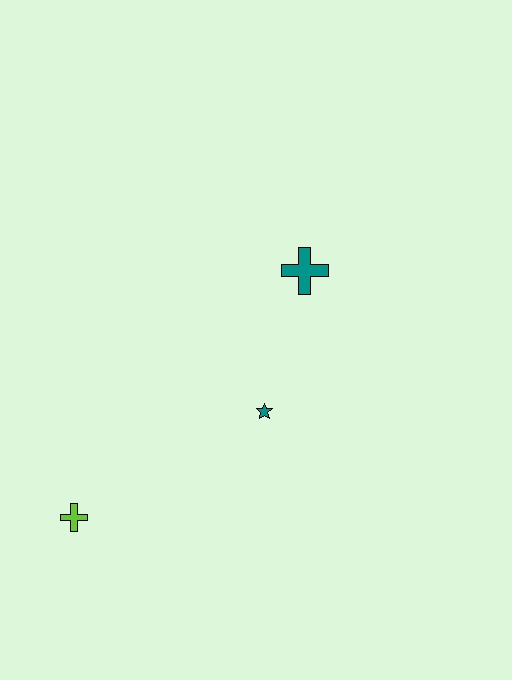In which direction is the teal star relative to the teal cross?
The teal star is below the teal cross.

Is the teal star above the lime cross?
Yes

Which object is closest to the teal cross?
The teal star is closest to the teal cross.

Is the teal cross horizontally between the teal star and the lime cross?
No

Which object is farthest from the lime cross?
The teal cross is farthest from the lime cross.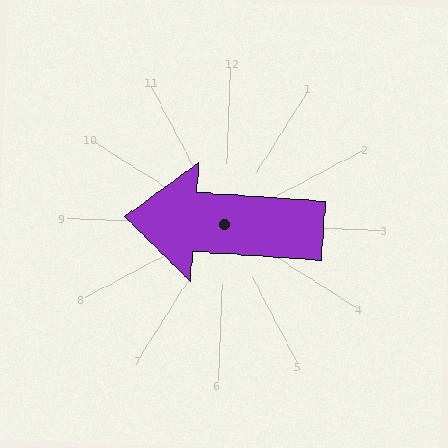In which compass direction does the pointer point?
West.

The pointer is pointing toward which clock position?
Roughly 9 o'clock.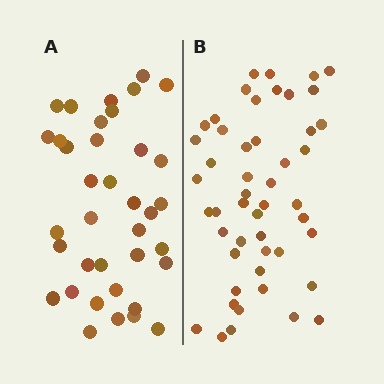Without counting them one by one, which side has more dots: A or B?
Region B (the right region) has more dots.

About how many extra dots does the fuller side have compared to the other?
Region B has roughly 12 or so more dots than region A.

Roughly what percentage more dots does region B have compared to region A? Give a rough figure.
About 30% more.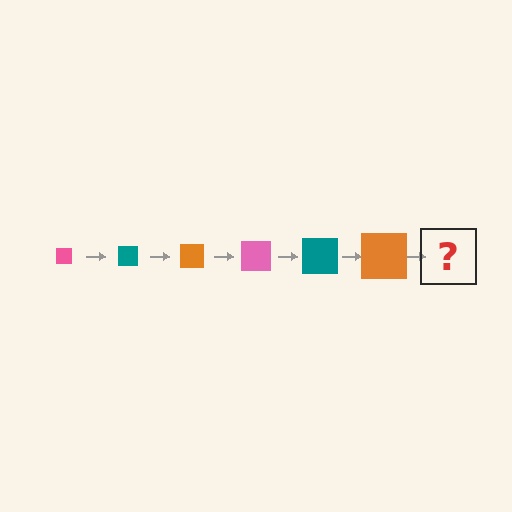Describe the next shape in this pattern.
It should be a pink square, larger than the previous one.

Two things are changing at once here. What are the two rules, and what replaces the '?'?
The two rules are that the square grows larger each step and the color cycles through pink, teal, and orange. The '?' should be a pink square, larger than the previous one.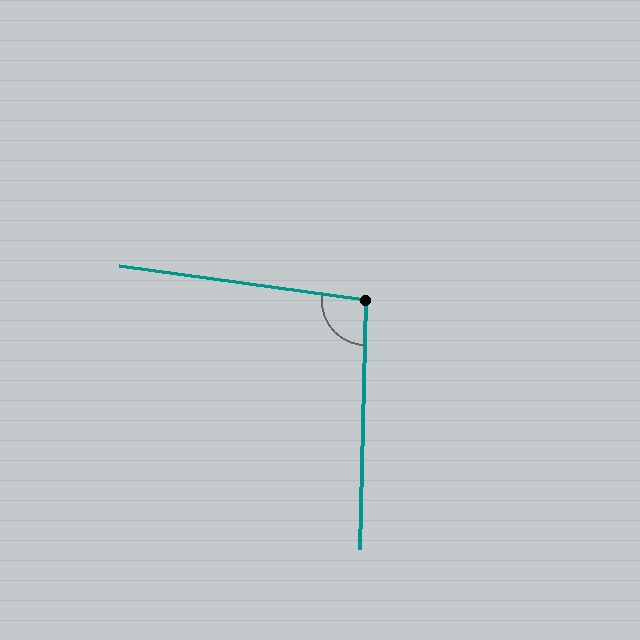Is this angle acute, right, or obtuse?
It is obtuse.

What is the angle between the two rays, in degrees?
Approximately 96 degrees.